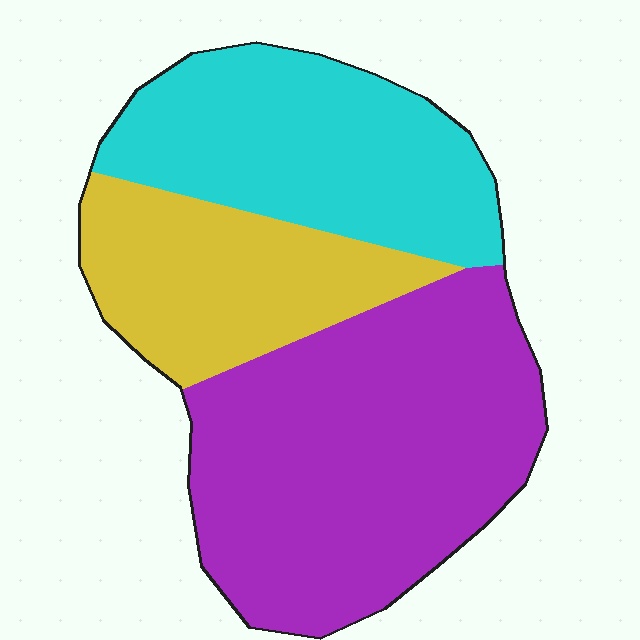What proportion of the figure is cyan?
Cyan takes up about one third (1/3) of the figure.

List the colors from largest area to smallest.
From largest to smallest: purple, cyan, yellow.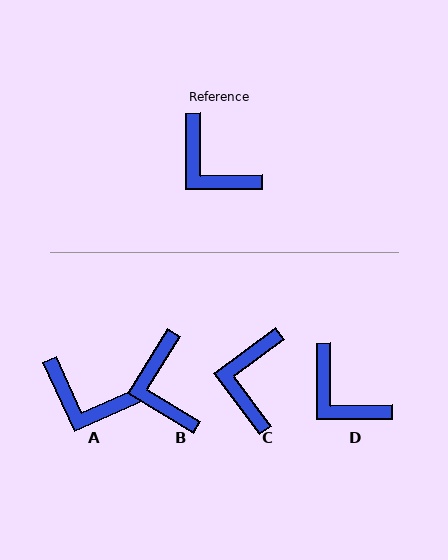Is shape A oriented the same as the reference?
No, it is off by about 24 degrees.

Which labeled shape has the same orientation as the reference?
D.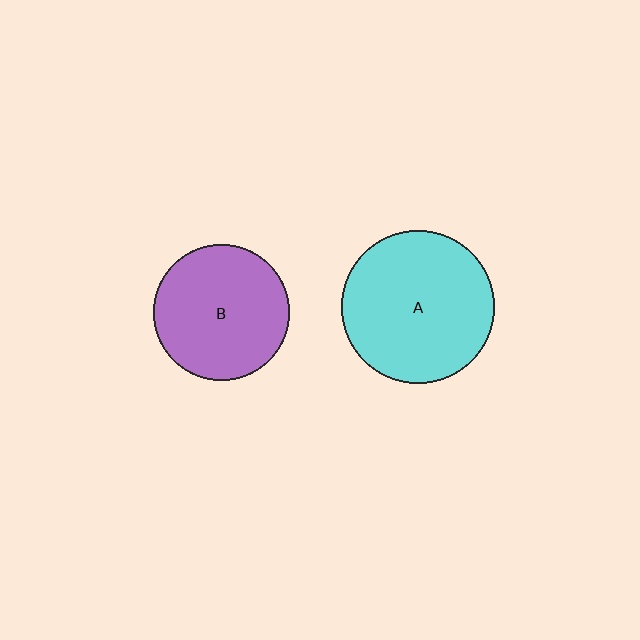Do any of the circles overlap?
No, none of the circles overlap.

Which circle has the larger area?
Circle A (cyan).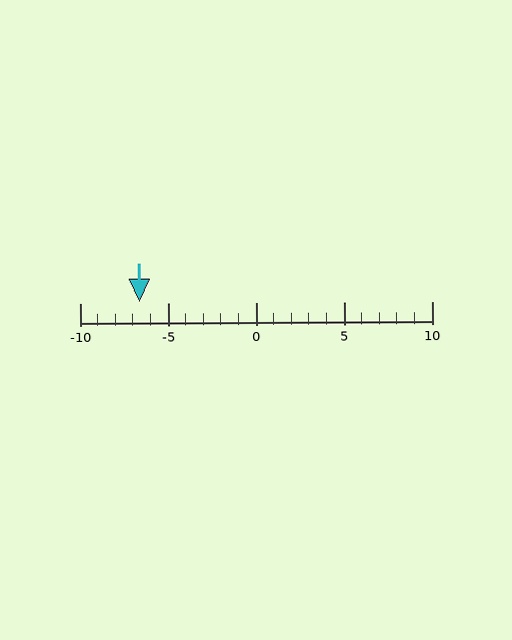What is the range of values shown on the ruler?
The ruler shows values from -10 to 10.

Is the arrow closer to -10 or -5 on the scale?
The arrow is closer to -5.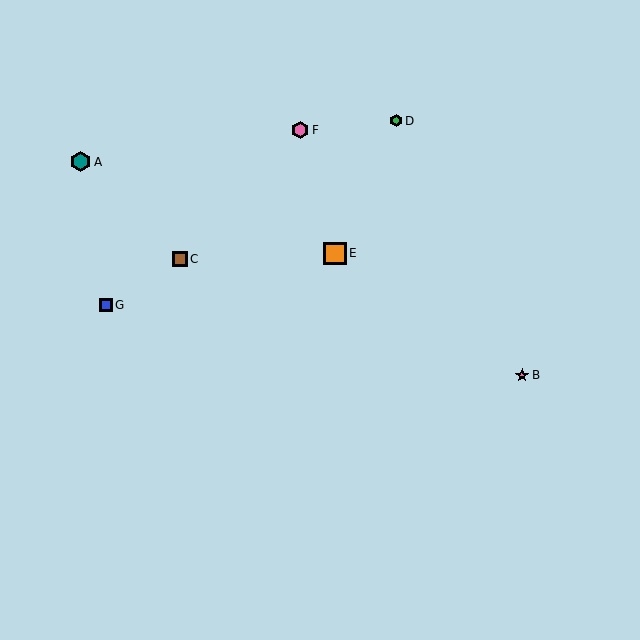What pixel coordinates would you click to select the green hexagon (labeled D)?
Click at (396, 121) to select the green hexagon D.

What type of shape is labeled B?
Shape B is a pink star.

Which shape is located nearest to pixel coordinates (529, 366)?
The pink star (labeled B) at (522, 375) is nearest to that location.